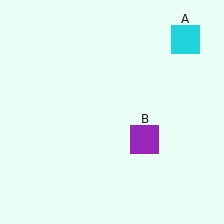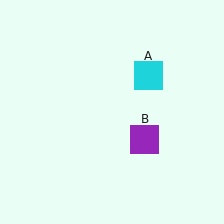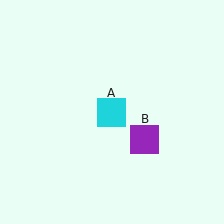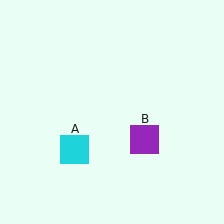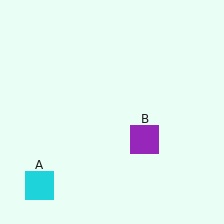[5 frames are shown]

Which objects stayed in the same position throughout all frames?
Purple square (object B) remained stationary.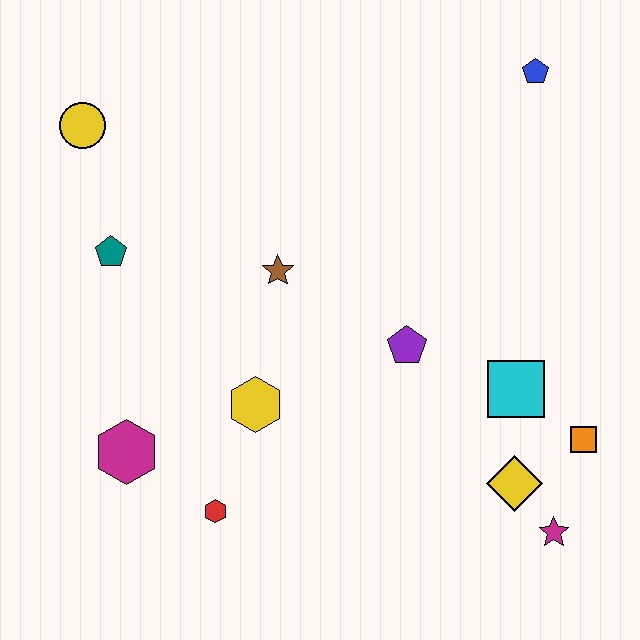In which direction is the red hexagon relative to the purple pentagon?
The red hexagon is to the left of the purple pentagon.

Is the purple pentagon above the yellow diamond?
Yes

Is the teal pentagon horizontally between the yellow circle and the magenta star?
Yes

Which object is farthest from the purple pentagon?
The yellow circle is farthest from the purple pentagon.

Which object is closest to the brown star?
The yellow hexagon is closest to the brown star.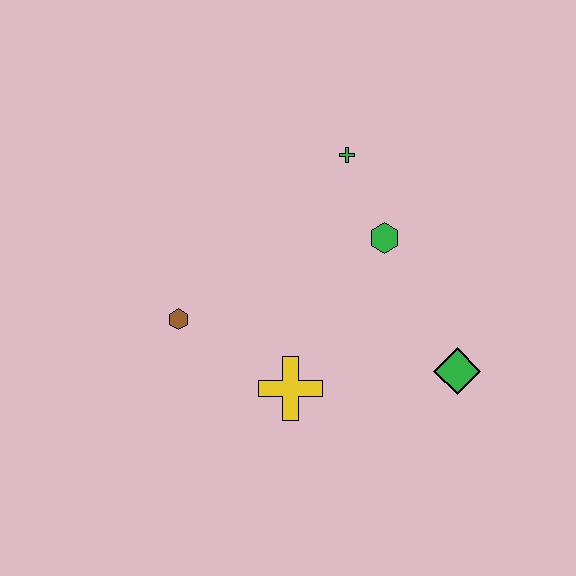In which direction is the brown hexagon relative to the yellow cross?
The brown hexagon is to the left of the yellow cross.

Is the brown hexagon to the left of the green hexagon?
Yes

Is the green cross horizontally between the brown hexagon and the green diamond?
Yes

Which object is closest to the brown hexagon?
The yellow cross is closest to the brown hexagon.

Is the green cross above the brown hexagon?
Yes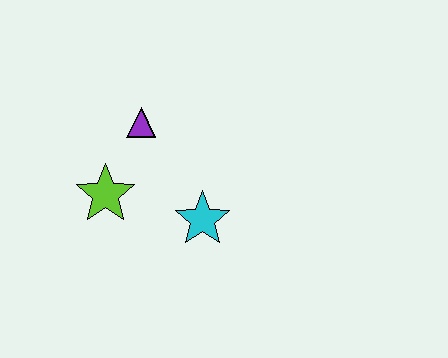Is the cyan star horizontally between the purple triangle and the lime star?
No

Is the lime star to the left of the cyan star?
Yes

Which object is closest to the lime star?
The purple triangle is closest to the lime star.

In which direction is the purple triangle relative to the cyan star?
The purple triangle is above the cyan star.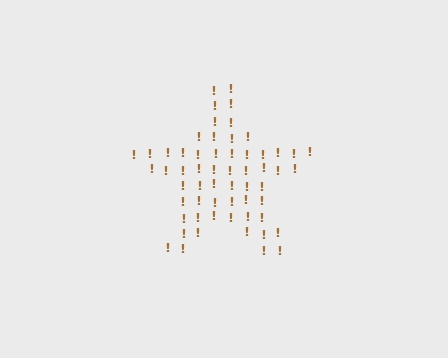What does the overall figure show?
The overall figure shows a star.